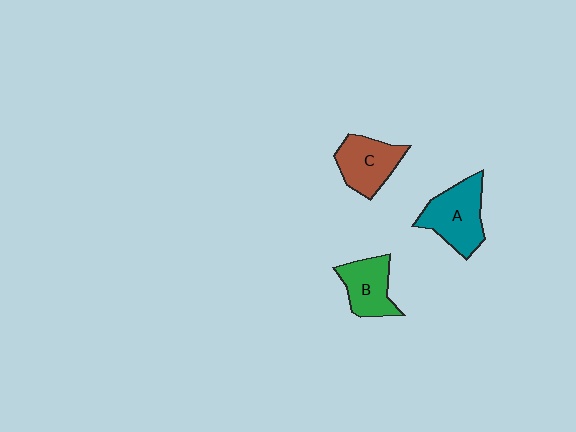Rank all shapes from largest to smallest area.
From largest to smallest: A (teal), C (brown), B (green).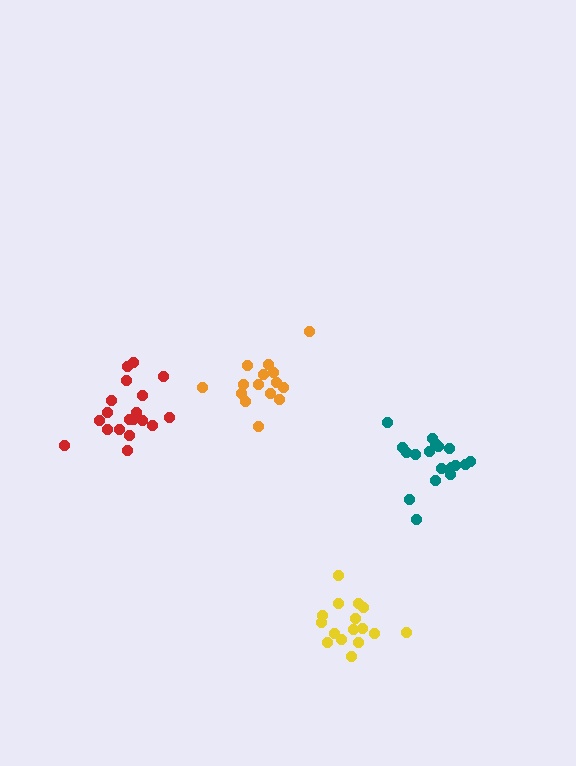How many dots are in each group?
Group 1: 19 dots, Group 2: 16 dots, Group 3: 18 dots, Group 4: 15 dots (68 total).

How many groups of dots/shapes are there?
There are 4 groups.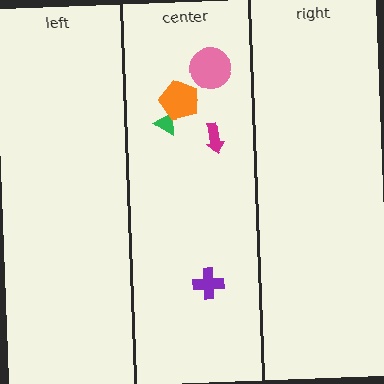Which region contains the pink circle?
The center region.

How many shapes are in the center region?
5.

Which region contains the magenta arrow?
The center region.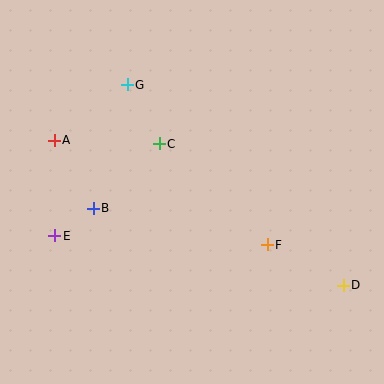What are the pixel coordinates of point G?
Point G is at (127, 85).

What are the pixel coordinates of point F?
Point F is at (267, 245).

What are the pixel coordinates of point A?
Point A is at (54, 140).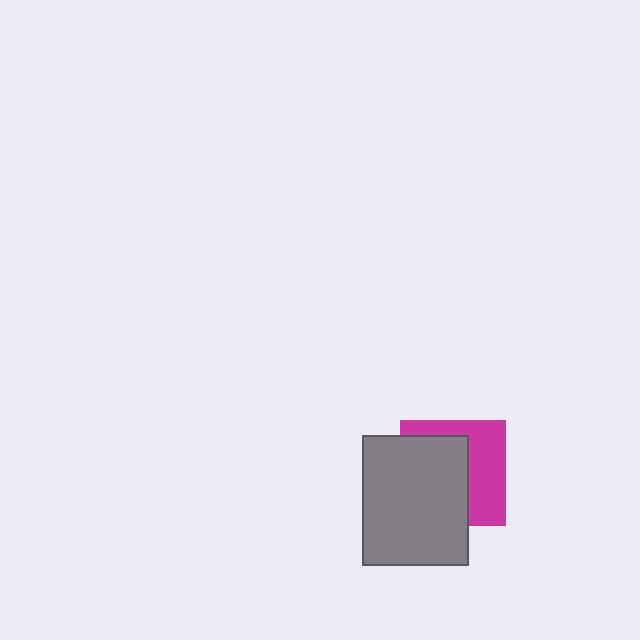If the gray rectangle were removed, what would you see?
You would see the complete magenta square.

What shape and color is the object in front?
The object in front is a gray rectangle.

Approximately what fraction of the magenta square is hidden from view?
Roughly 56% of the magenta square is hidden behind the gray rectangle.